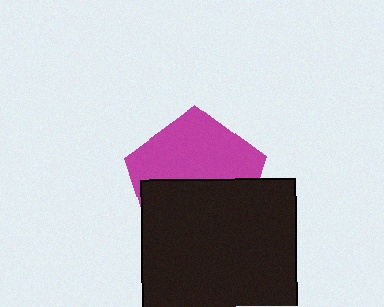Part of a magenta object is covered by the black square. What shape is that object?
It is a pentagon.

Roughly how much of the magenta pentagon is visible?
About half of it is visible (roughly 51%).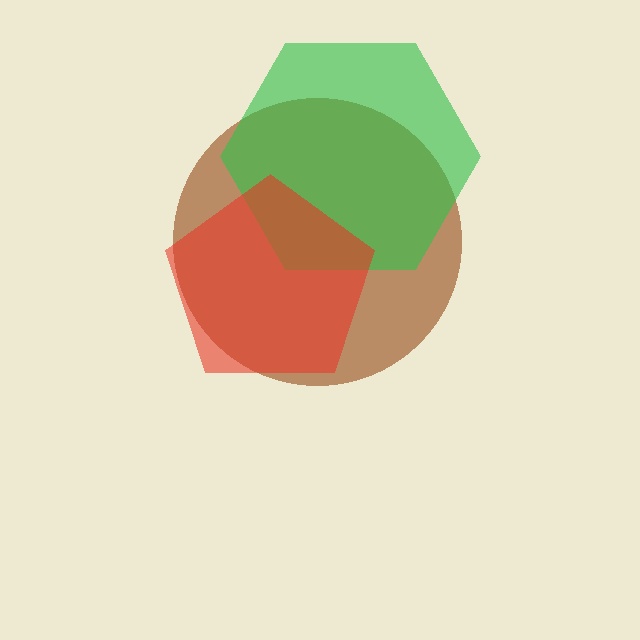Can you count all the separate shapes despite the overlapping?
Yes, there are 3 separate shapes.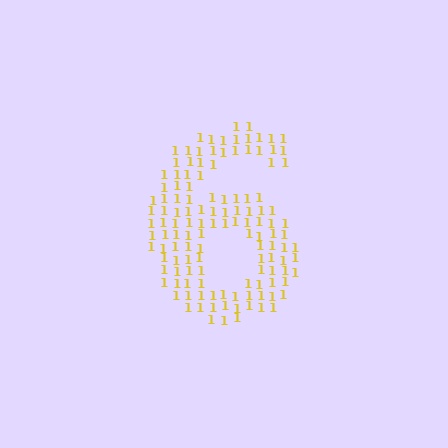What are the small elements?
The small elements are digit 1's.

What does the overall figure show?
The overall figure shows the digit 6.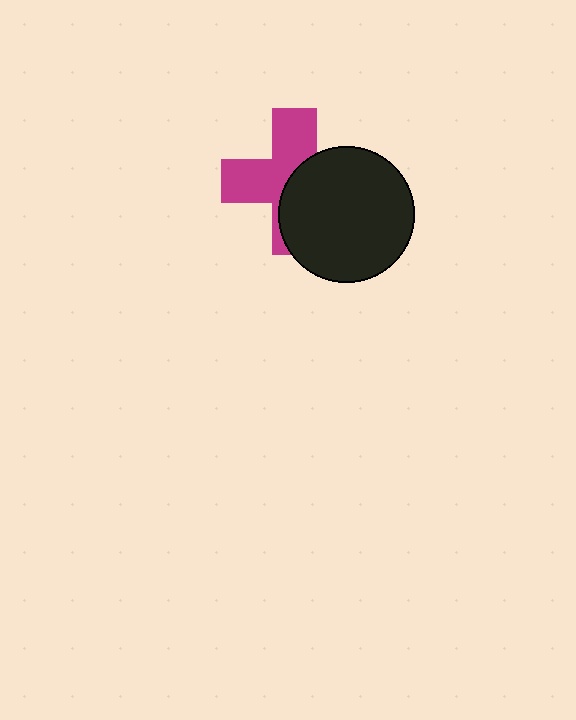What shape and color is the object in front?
The object in front is a black circle.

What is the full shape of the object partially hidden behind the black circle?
The partially hidden object is a magenta cross.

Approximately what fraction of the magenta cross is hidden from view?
Roughly 48% of the magenta cross is hidden behind the black circle.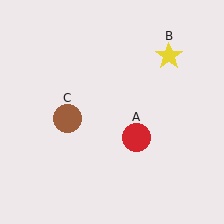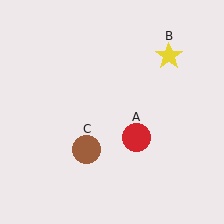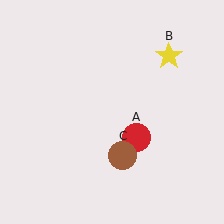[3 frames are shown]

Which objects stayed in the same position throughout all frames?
Red circle (object A) and yellow star (object B) remained stationary.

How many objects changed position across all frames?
1 object changed position: brown circle (object C).